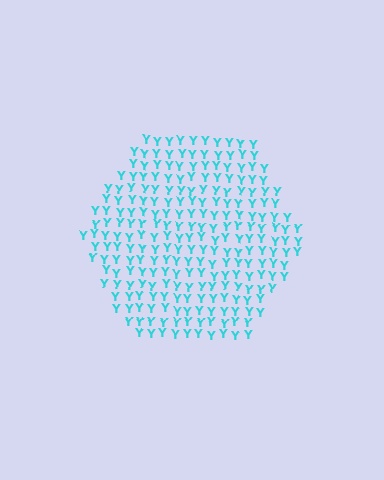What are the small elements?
The small elements are letter Y's.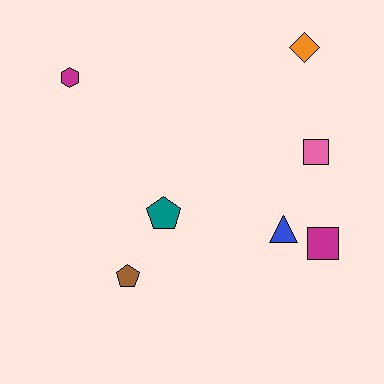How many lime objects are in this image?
There are no lime objects.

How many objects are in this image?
There are 7 objects.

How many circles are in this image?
There are no circles.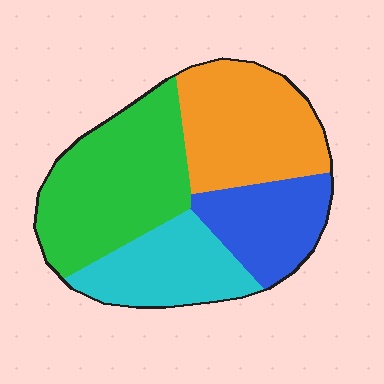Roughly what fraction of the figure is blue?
Blue takes up about one sixth (1/6) of the figure.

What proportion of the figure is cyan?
Cyan takes up about one fifth (1/5) of the figure.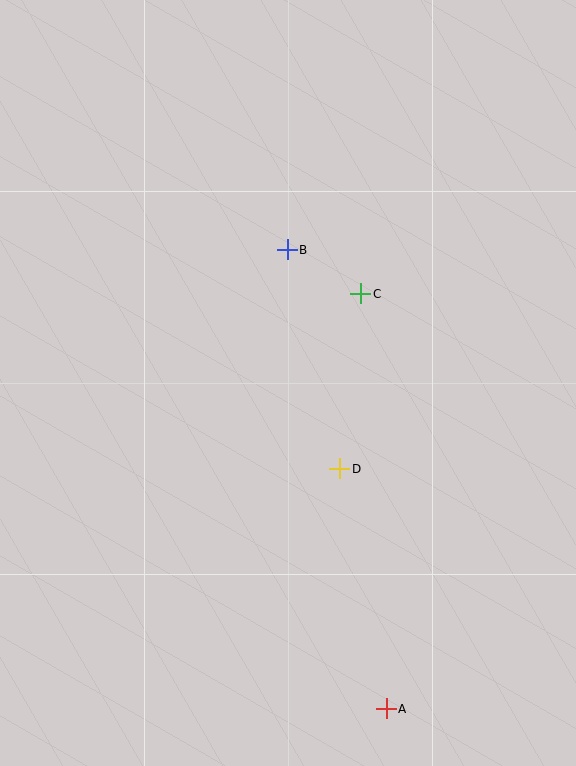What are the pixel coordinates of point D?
Point D is at (340, 469).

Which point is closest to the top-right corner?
Point C is closest to the top-right corner.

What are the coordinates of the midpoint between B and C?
The midpoint between B and C is at (324, 272).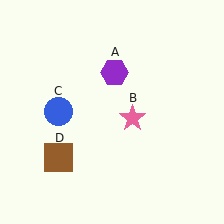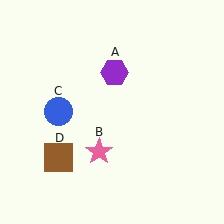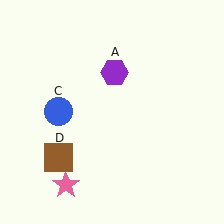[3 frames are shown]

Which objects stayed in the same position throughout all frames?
Purple hexagon (object A) and blue circle (object C) and brown square (object D) remained stationary.